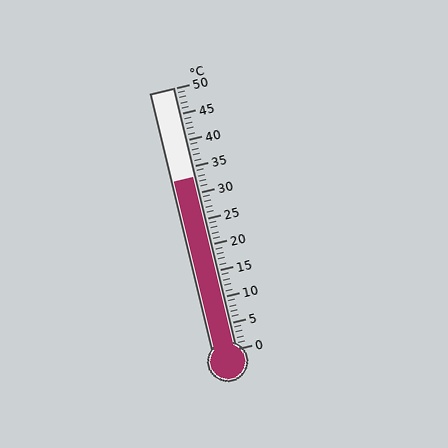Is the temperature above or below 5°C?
The temperature is above 5°C.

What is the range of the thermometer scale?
The thermometer scale ranges from 0°C to 50°C.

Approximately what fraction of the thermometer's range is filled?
The thermometer is filled to approximately 65% of its range.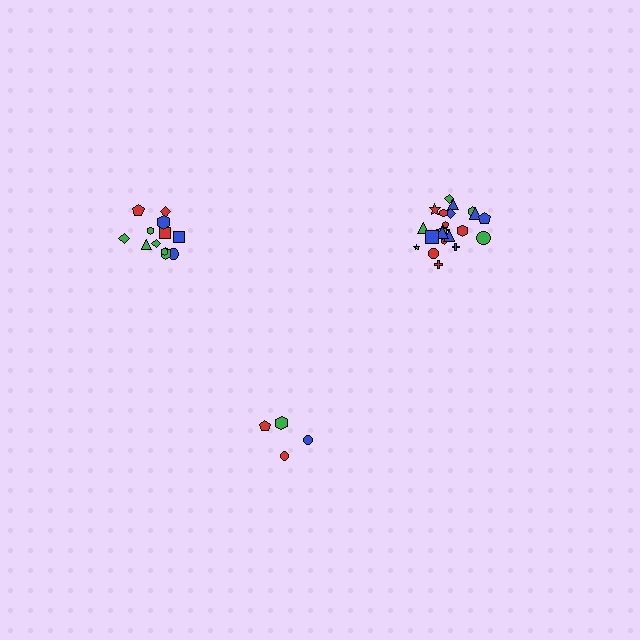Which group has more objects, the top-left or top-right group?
The top-right group.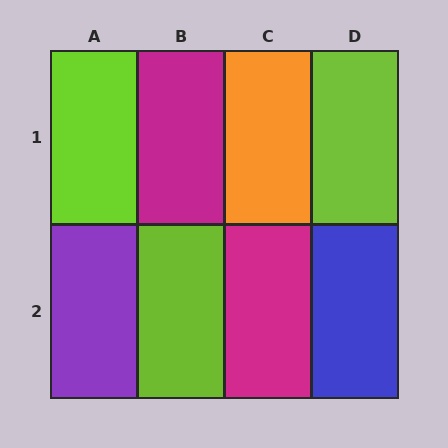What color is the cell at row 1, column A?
Lime.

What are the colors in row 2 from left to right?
Purple, lime, magenta, blue.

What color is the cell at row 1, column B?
Magenta.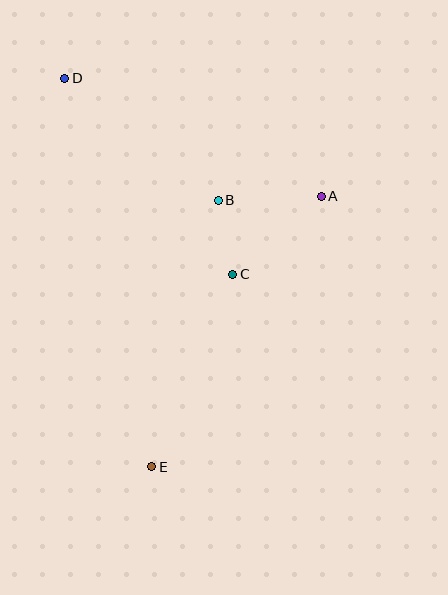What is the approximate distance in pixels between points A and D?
The distance between A and D is approximately 282 pixels.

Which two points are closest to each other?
Points B and C are closest to each other.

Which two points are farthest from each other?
Points D and E are farthest from each other.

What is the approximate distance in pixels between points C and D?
The distance between C and D is approximately 258 pixels.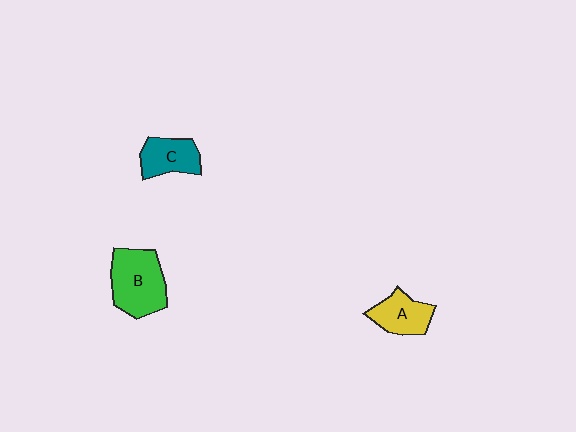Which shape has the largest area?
Shape B (green).